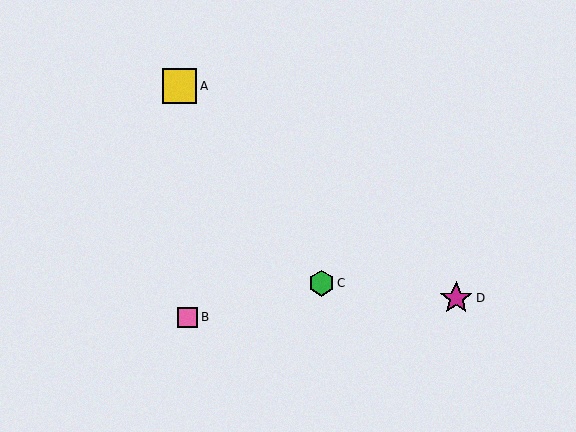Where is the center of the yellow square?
The center of the yellow square is at (180, 86).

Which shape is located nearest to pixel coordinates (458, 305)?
The magenta star (labeled D) at (456, 298) is nearest to that location.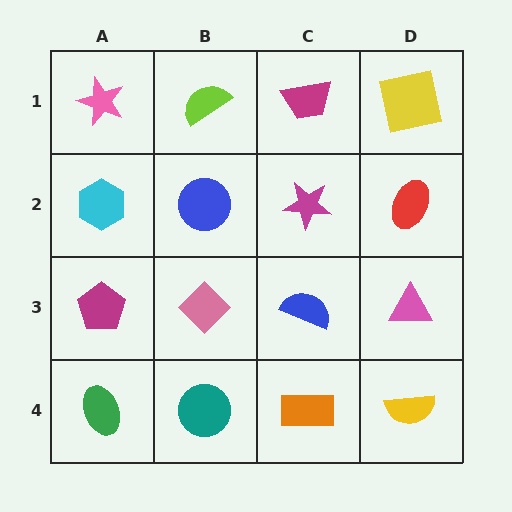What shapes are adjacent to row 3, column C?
A magenta star (row 2, column C), an orange rectangle (row 4, column C), a pink diamond (row 3, column B), a pink triangle (row 3, column D).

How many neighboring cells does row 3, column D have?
3.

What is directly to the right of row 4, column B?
An orange rectangle.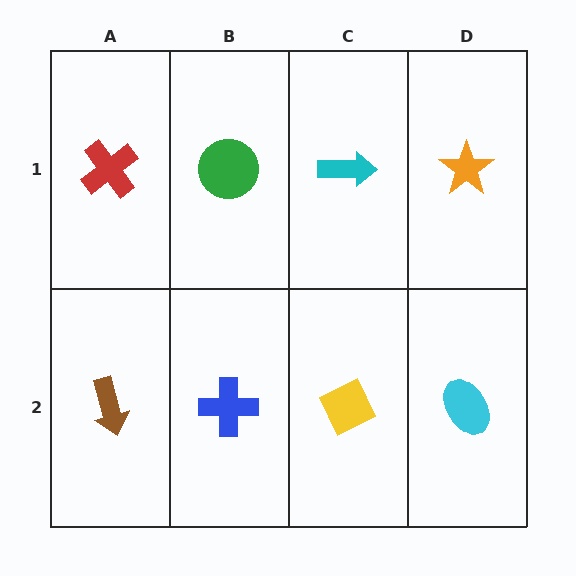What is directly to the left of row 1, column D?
A cyan arrow.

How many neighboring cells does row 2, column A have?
2.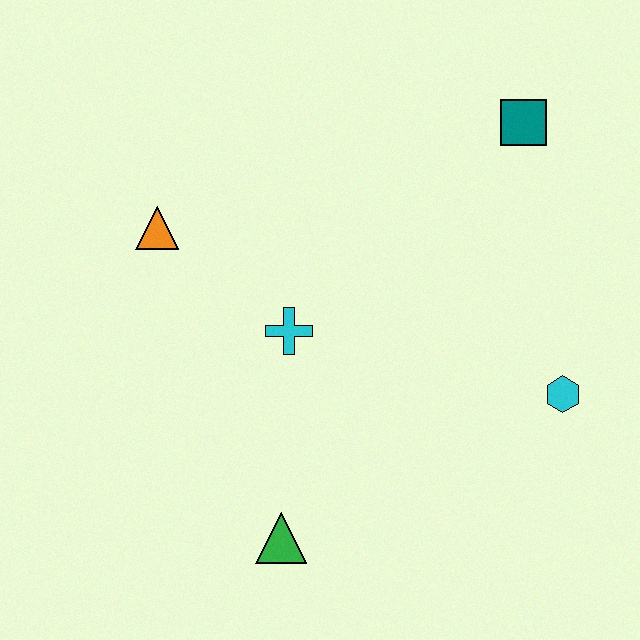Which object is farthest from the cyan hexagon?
The orange triangle is farthest from the cyan hexagon.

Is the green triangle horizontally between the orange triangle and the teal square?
Yes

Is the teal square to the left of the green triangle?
No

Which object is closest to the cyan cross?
The orange triangle is closest to the cyan cross.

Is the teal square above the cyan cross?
Yes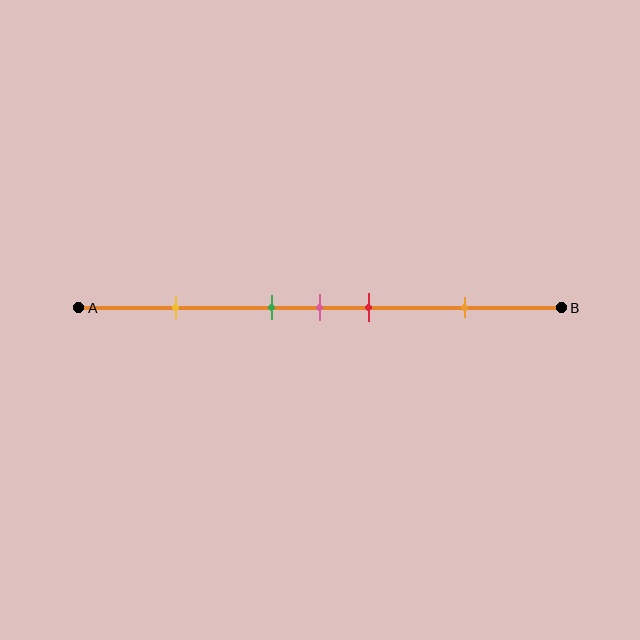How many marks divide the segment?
There are 5 marks dividing the segment.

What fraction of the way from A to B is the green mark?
The green mark is approximately 40% (0.4) of the way from A to B.